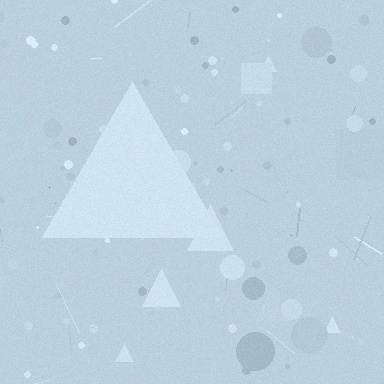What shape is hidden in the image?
A triangle is hidden in the image.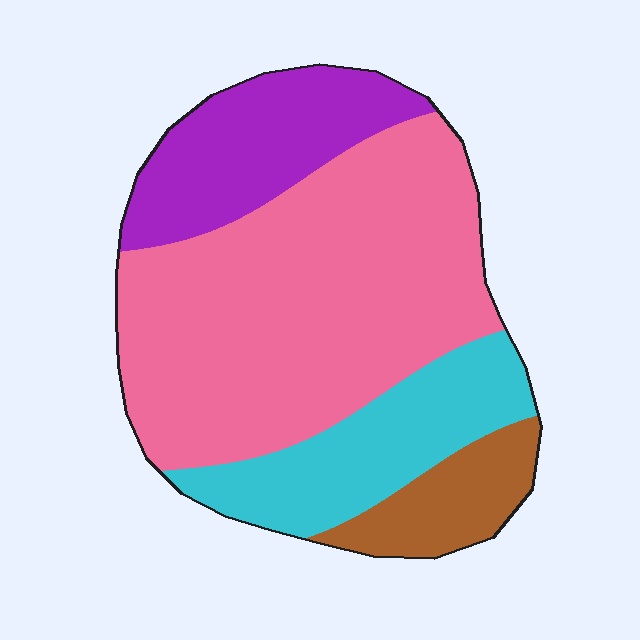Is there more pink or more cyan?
Pink.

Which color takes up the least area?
Brown, at roughly 10%.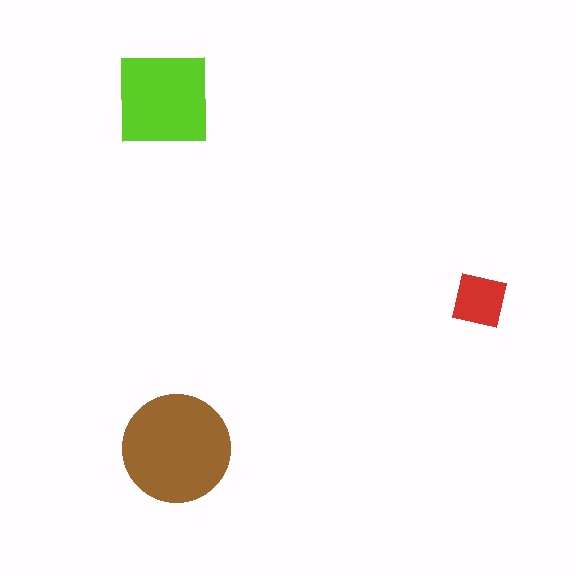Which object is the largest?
The brown circle.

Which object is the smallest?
The red square.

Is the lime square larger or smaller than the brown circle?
Smaller.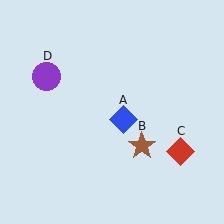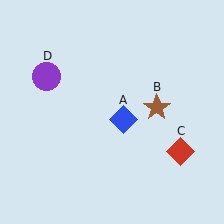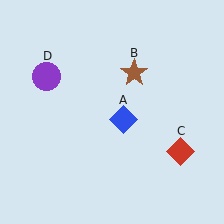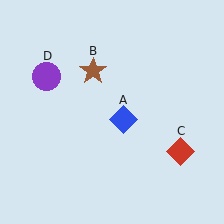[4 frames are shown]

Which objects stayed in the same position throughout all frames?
Blue diamond (object A) and red diamond (object C) and purple circle (object D) remained stationary.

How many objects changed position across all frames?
1 object changed position: brown star (object B).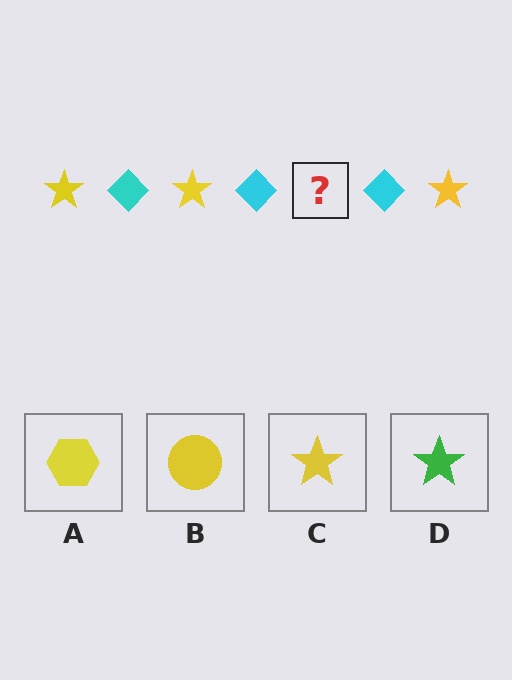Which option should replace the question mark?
Option C.